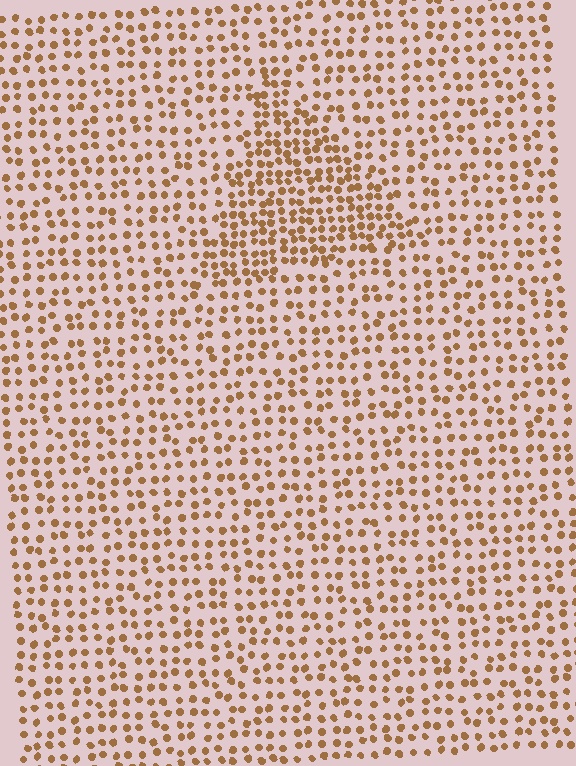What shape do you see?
I see a triangle.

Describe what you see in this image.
The image contains small brown elements arranged at two different densities. A triangle-shaped region is visible where the elements are more densely packed than the surrounding area.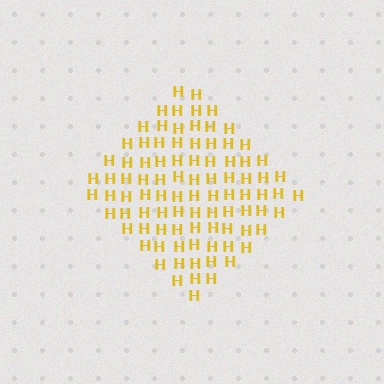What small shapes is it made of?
It is made of small letter H's.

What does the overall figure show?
The overall figure shows a diamond.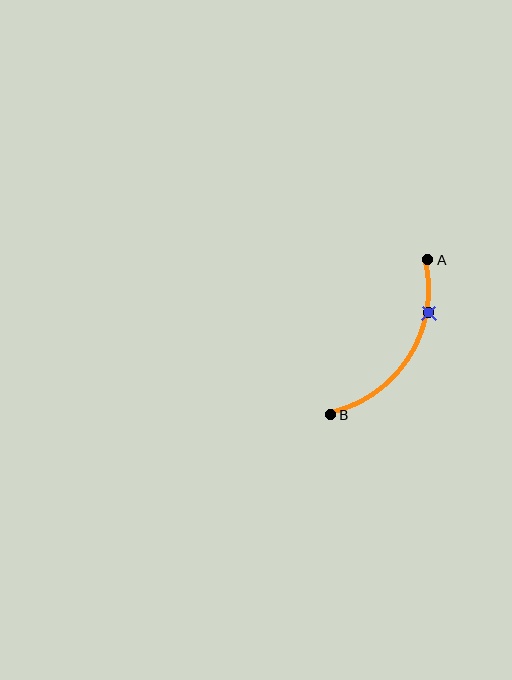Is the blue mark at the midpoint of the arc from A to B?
No. The blue mark lies on the arc but is closer to endpoint A. The arc midpoint would be at the point on the curve equidistant along the arc from both A and B.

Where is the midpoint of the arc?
The arc midpoint is the point on the curve farthest from the straight line joining A and B. It sits to the right of that line.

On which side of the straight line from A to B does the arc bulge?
The arc bulges to the right of the straight line connecting A and B.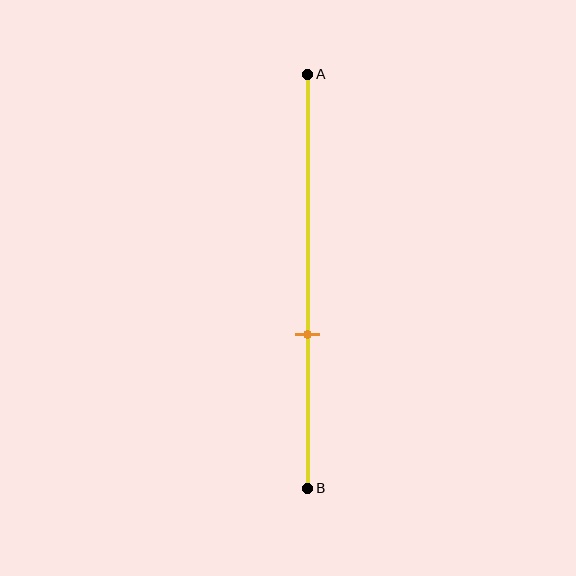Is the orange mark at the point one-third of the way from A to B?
No, the mark is at about 65% from A, not at the 33% one-third point.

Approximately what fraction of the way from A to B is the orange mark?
The orange mark is approximately 65% of the way from A to B.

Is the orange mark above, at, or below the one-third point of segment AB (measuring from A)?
The orange mark is below the one-third point of segment AB.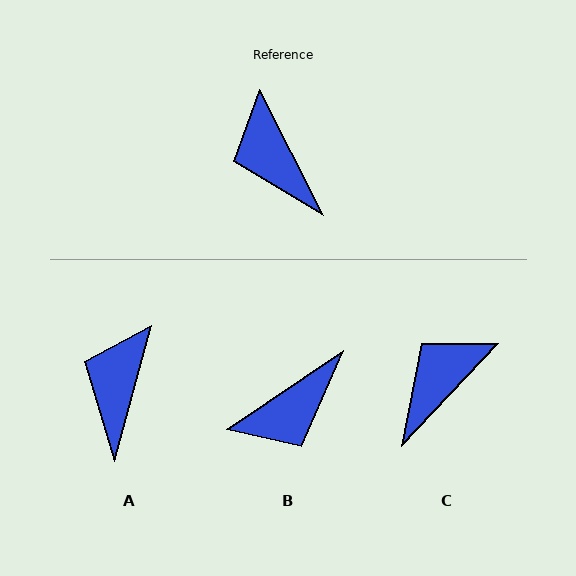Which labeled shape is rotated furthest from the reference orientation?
B, about 97 degrees away.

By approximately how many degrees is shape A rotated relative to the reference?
Approximately 42 degrees clockwise.